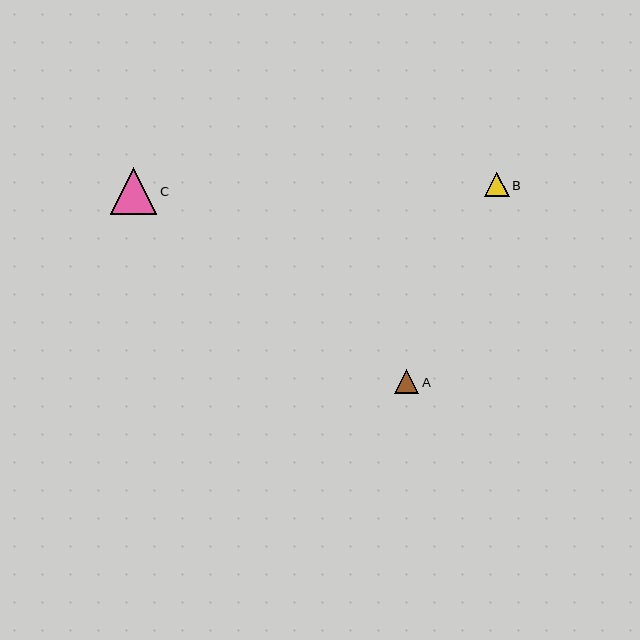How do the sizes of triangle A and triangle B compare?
Triangle A and triangle B are approximately the same size.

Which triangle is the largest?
Triangle C is the largest with a size of approximately 46 pixels.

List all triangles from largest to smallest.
From largest to smallest: C, A, B.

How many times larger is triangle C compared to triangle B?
Triangle C is approximately 1.9 times the size of triangle B.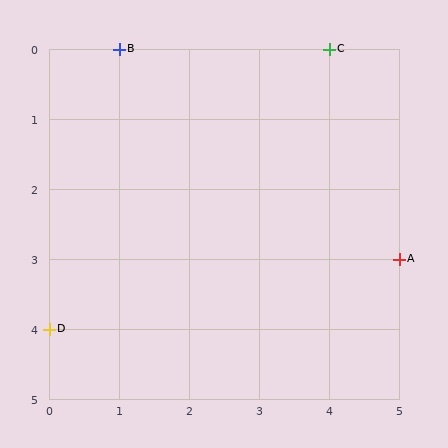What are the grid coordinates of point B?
Point B is at grid coordinates (1, 0).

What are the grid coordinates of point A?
Point A is at grid coordinates (5, 3).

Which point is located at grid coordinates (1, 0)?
Point B is at (1, 0).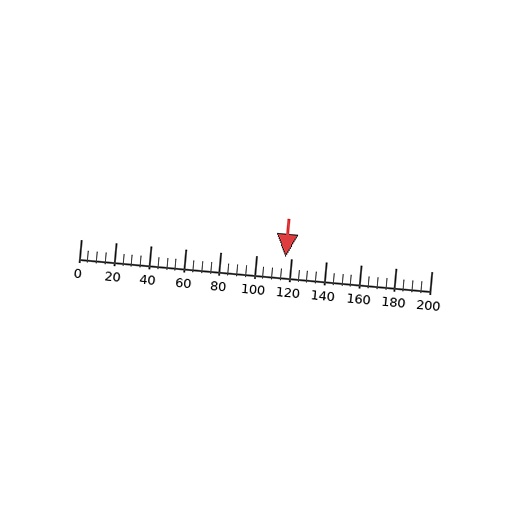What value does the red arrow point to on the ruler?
The red arrow points to approximately 117.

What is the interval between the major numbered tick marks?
The major tick marks are spaced 20 units apart.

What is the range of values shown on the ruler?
The ruler shows values from 0 to 200.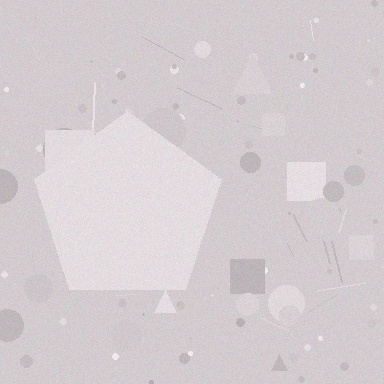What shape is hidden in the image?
A pentagon is hidden in the image.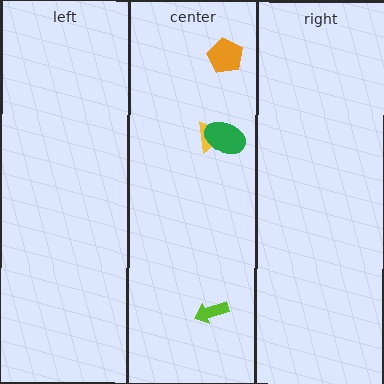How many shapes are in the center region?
4.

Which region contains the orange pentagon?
The center region.